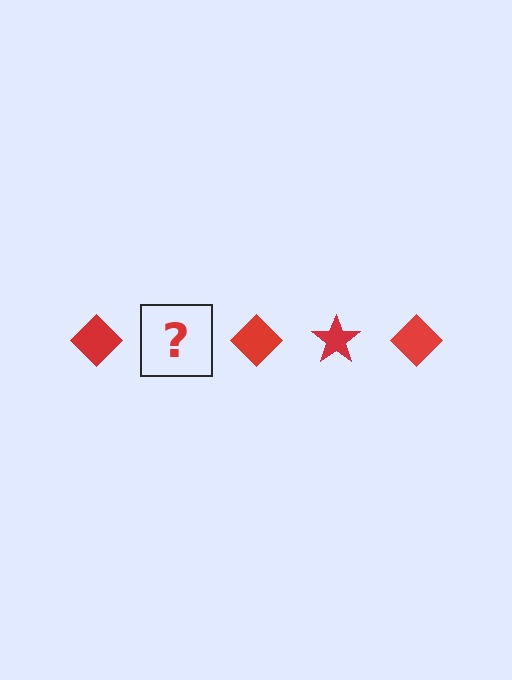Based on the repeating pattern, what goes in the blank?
The blank should be a red star.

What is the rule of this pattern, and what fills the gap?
The rule is that the pattern cycles through diamond, star shapes in red. The gap should be filled with a red star.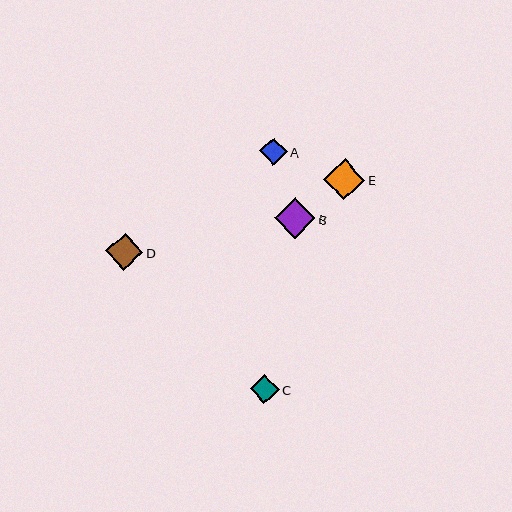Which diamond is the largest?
Diamond E is the largest with a size of approximately 41 pixels.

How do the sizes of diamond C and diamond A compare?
Diamond C and diamond A are approximately the same size.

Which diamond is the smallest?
Diamond A is the smallest with a size of approximately 28 pixels.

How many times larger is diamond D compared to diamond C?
Diamond D is approximately 1.3 times the size of diamond C.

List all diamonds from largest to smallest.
From largest to smallest: E, B, D, C, A.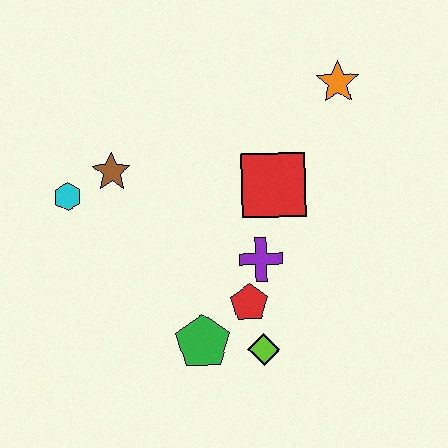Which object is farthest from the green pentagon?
The orange star is farthest from the green pentagon.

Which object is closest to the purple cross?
The red pentagon is closest to the purple cross.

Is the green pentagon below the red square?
Yes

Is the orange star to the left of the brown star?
No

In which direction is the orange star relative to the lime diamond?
The orange star is above the lime diamond.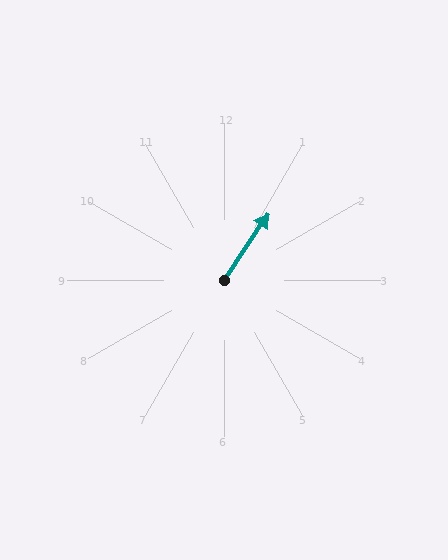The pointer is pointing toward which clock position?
Roughly 1 o'clock.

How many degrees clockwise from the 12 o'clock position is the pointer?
Approximately 34 degrees.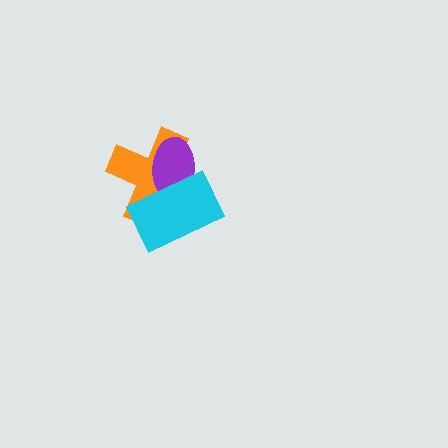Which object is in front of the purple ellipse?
The cyan rectangle is in front of the purple ellipse.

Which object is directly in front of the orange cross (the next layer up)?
The purple ellipse is directly in front of the orange cross.